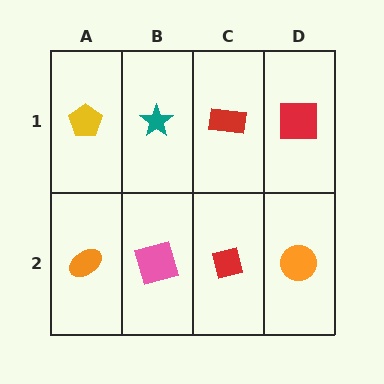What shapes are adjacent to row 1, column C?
A red square (row 2, column C), a teal star (row 1, column B), a red square (row 1, column D).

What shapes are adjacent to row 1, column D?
An orange circle (row 2, column D), a red rectangle (row 1, column C).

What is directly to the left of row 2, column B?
An orange ellipse.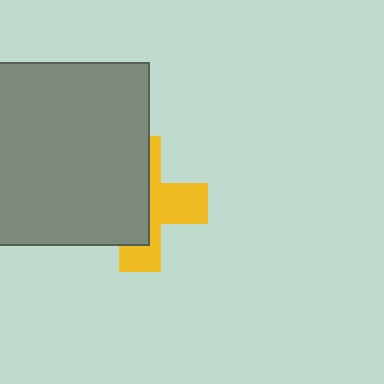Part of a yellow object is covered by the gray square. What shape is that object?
It is a cross.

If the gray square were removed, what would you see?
You would see the complete yellow cross.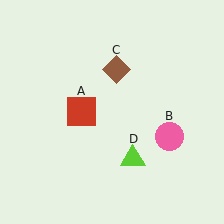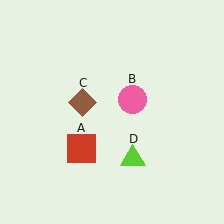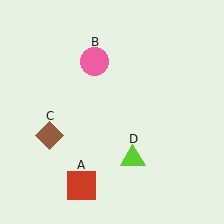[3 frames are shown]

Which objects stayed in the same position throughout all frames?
Lime triangle (object D) remained stationary.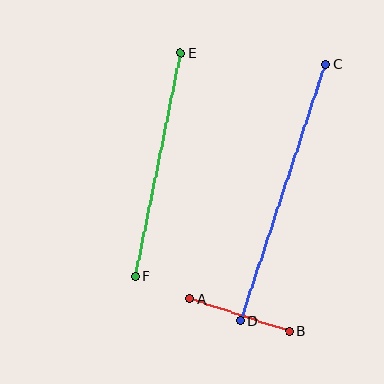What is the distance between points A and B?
The distance is approximately 104 pixels.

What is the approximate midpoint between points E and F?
The midpoint is at approximately (158, 165) pixels.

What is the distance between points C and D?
The distance is approximately 270 pixels.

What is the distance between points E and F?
The distance is approximately 228 pixels.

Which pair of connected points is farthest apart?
Points C and D are farthest apart.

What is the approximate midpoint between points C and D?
The midpoint is at approximately (283, 192) pixels.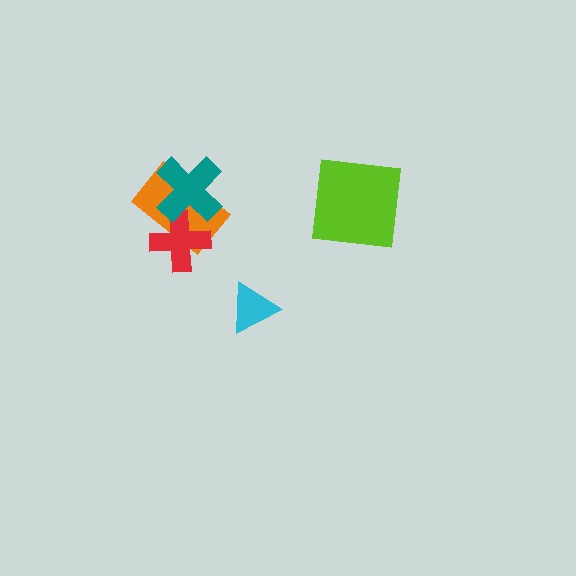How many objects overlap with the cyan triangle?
0 objects overlap with the cyan triangle.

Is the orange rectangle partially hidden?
Yes, it is partially covered by another shape.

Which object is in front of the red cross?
The teal cross is in front of the red cross.